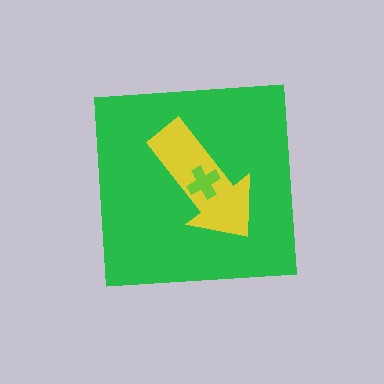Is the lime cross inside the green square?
Yes.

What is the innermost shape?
The lime cross.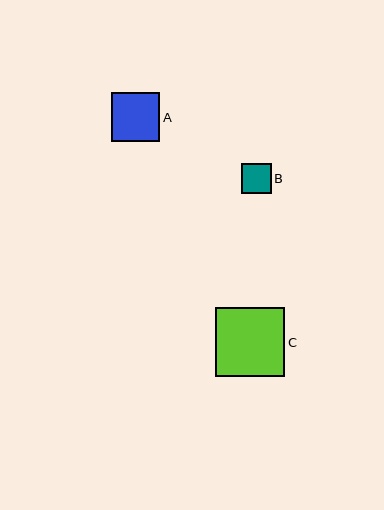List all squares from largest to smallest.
From largest to smallest: C, A, B.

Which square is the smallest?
Square B is the smallest with a size of approximately 30 pixels.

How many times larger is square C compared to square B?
Square C is approximately 2.3 times the size of square B.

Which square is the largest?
Square C is the largest with a size of approximately 69 pixels.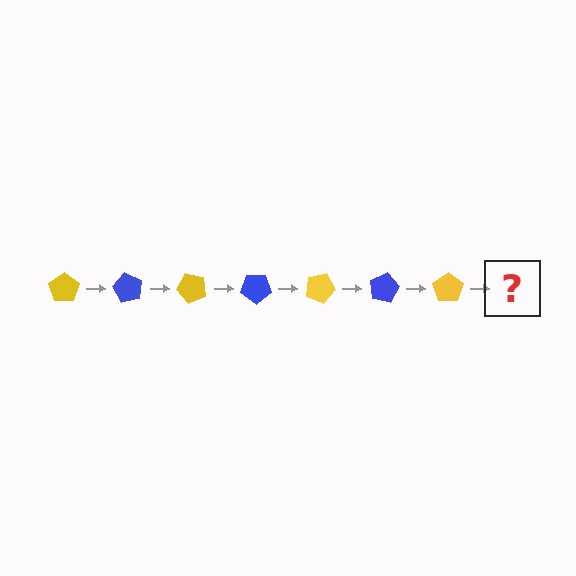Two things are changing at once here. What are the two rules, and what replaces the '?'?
The two rules are that it rotates 60 degrees each step and the color cycles through yellow and blue. The '?' should be a blue pentagon, rotated 420 degrees from the start.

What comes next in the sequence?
The next element should be a blue pentagon, rotated 420 degrees from the start.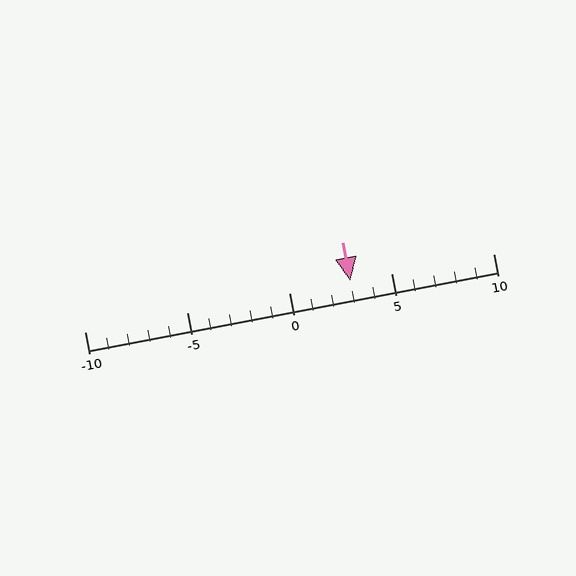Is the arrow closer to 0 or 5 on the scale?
The arrow is closer to 5.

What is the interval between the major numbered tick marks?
The major tick marks are spaced 5 units apart.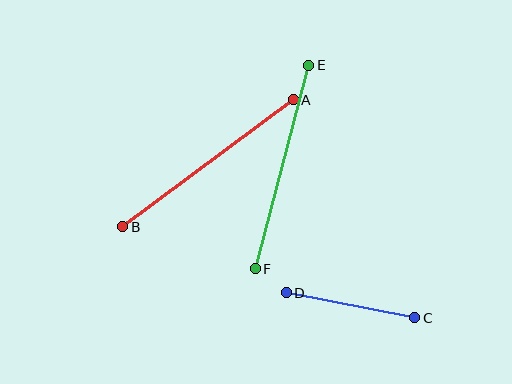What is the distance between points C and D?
The distance is approximately 131 pixels.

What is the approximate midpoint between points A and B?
The midpoint is at approximately (208, 163) pixels.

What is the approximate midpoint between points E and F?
The midpoint is at approximately (282, 167) pixels.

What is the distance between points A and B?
The distance is approximately 213 pixels.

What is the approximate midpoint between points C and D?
The midpoint is at approximately (350, 305) pixels.